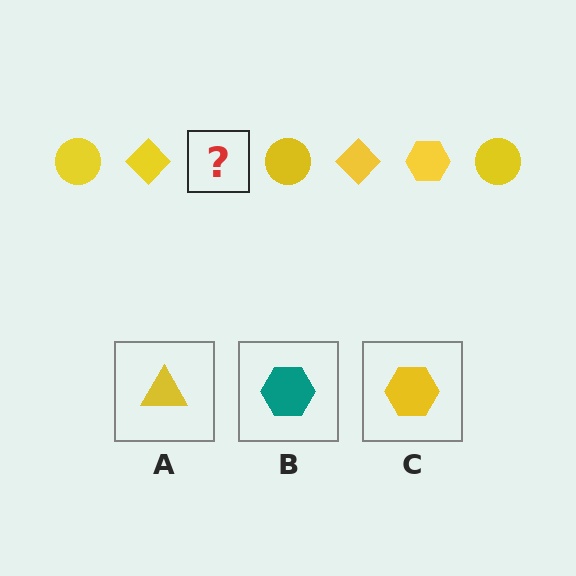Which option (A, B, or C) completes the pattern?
C.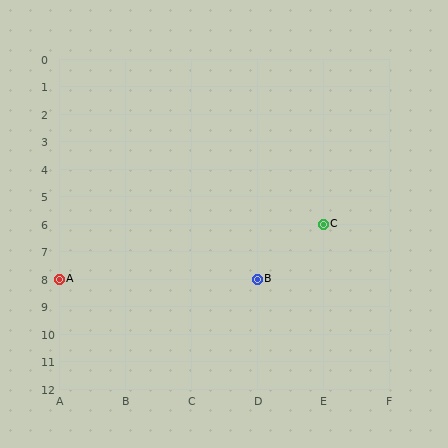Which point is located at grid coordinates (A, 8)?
Point A is at (A, 8).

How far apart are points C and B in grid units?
Points C and B are 1 column and 2 rows apart (about 2.2 grid units diagonally).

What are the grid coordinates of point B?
Point B is at grid coordinates (D, 8).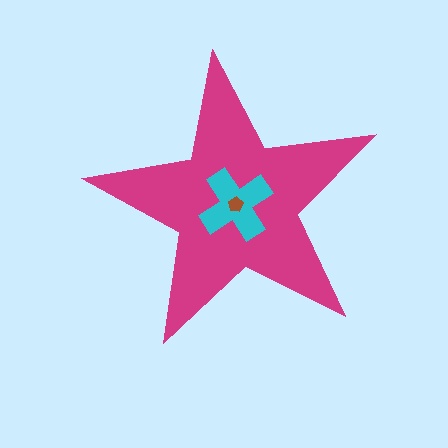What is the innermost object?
The brown pentagon.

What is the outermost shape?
The magenta star.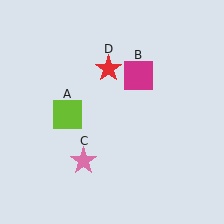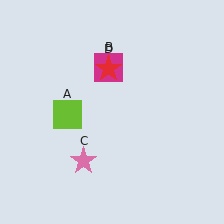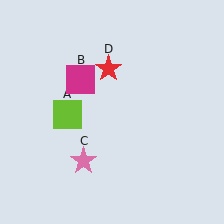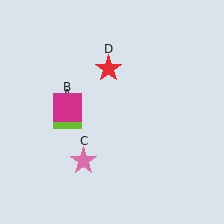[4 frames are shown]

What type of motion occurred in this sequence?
The magenta square (object B) rotated counterclockwise around the center of the scene.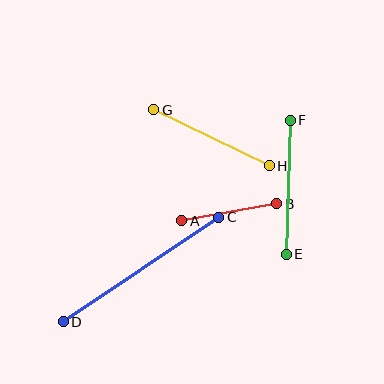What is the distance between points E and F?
The distance is approximately 134 pixels.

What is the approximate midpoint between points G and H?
The midpoint is at approximately (211, 138) pixels.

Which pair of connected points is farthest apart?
Points C and D are farthest apart.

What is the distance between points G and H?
The distance is approximately 129 pixels.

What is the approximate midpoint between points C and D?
The midpoint is at approximately (141, 269) pixels.